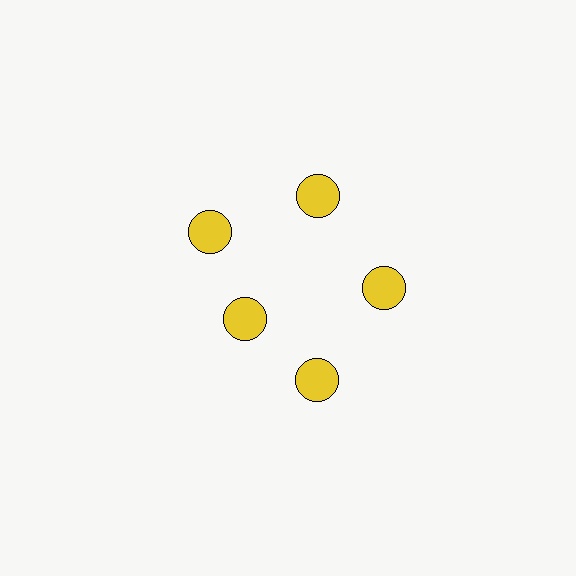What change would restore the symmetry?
The symmetry would be restored by moving it outward, back onto the ring so that all 5 circles sit at equal angles and equal distance from the center.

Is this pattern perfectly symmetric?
No. The 5 yellow circles are arranged in a ring, but one element near the 8 o'clock position is pulled inward toward the center, breaking the 5-fold rotational symmetry.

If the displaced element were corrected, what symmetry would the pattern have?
It would have 5-fold rotational symmetry — the pattern would map onto itself every 72 degrees.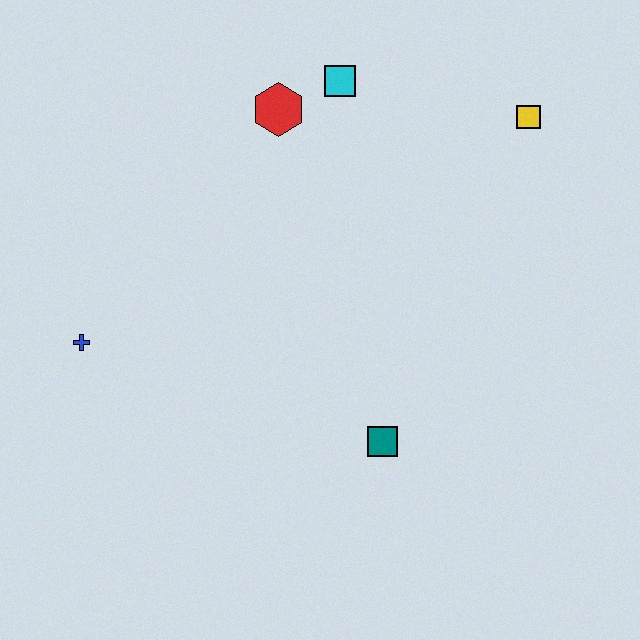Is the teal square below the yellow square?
Yes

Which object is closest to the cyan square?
The red hexagon is closest to the cyan square.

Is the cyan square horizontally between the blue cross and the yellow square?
Yes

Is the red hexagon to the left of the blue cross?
No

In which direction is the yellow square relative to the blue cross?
The yellow square is to the right of the blue cross.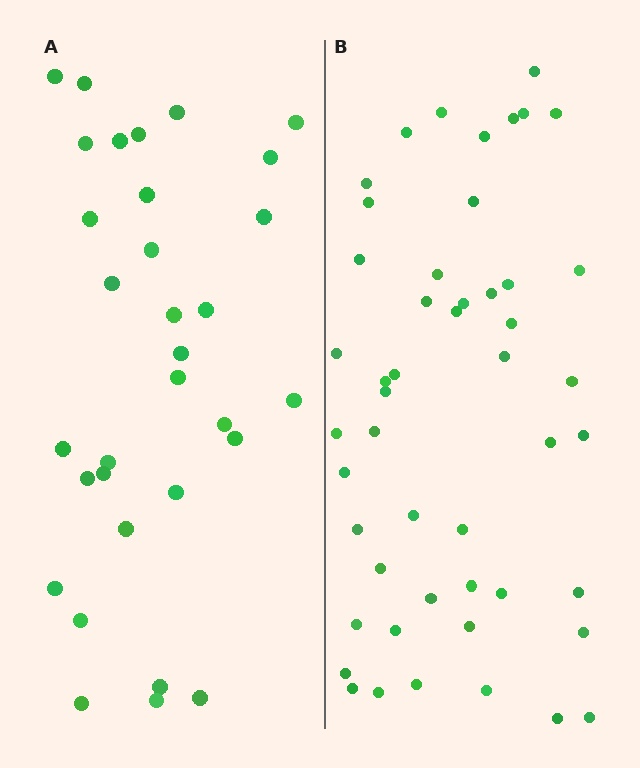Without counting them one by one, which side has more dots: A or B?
Region B (the right region) has more dots.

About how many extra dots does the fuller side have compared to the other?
Region B has approximately 15 more dots than region A.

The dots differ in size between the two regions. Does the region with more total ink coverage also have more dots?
No. Region A has more total ink coverage because its dots are larger, but region B actually contains more individual dots. Total area can be misleading — the number of items is what matters here.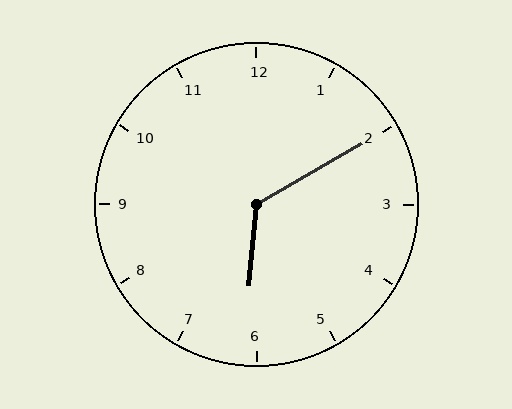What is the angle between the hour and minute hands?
Approximately 125 degrees.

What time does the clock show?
6:10.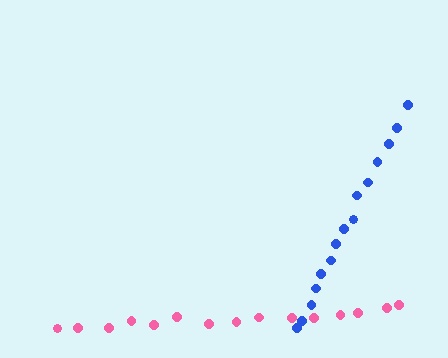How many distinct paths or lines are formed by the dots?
There are 2 distinct paths.